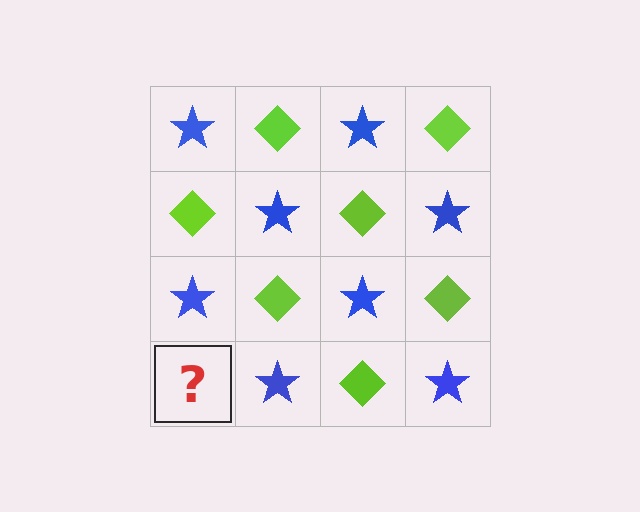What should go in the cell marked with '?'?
The missing cell should contain a lime diamond.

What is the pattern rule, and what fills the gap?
The rule is that it alternates blue star and lime diamond in a checkerboard pattern. The gap should be filled with a lime diamond.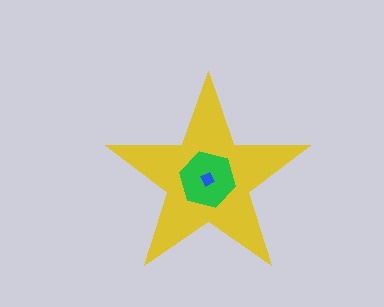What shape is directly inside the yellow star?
The green hexagon.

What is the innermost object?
The blue diamond.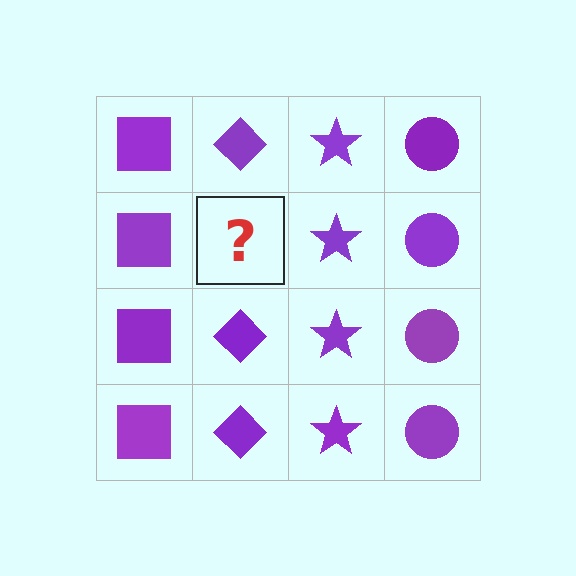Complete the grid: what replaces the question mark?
The question mark should be replaced with a purple diamond.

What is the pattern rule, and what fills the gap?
The rule is that each column has a consistent shape. The gap should be filled with a purple diamond.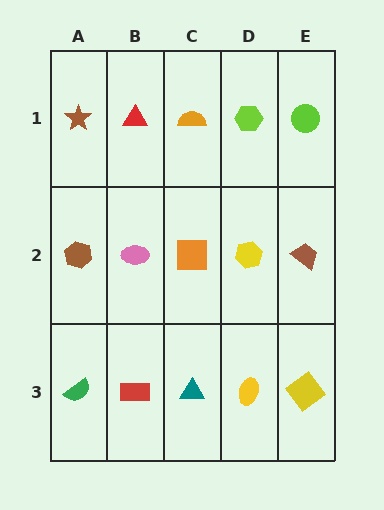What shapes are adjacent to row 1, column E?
A brown trapezoid (row 2, column E), a lime hexagon (row 1, column D).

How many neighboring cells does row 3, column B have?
3.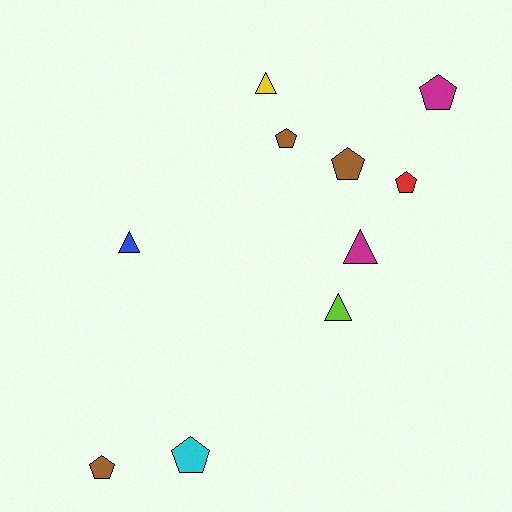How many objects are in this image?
There are 10 objects.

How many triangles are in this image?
There are 4 triangles.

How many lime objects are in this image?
There is 1 lime object.